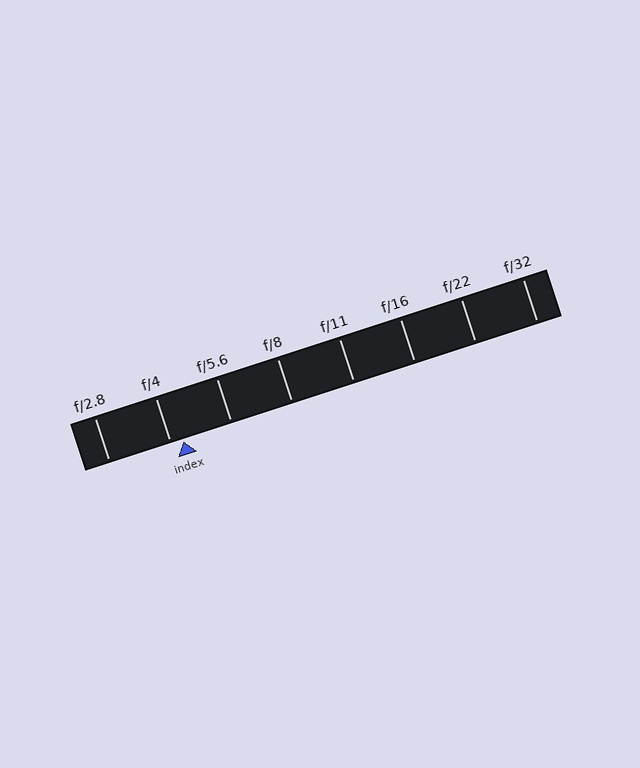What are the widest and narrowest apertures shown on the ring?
The widest aperture shown is f/2.8 and the narrowest is f/32.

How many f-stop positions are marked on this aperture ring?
There are 8 f-stop positions marked.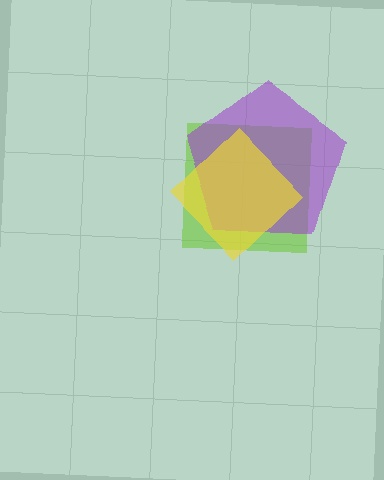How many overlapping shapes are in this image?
There are 3 overlapping shapes in the image.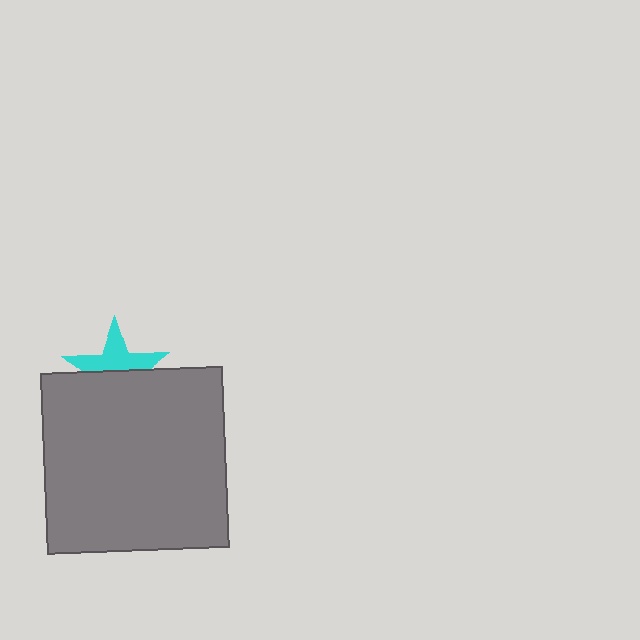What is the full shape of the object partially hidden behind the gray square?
The partially hidden object is a cyan star.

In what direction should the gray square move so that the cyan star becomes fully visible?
The gray square should move down. That is the shortest direction to clear the overlap and leave the cyan star fully visible.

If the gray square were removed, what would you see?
You would see the complete cyan star.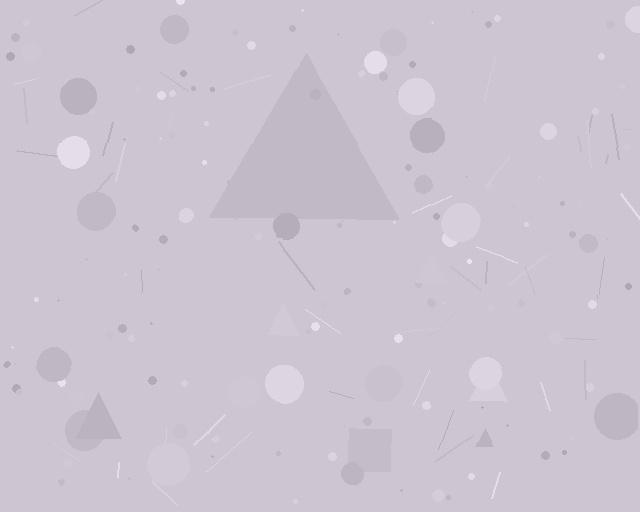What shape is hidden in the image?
A triangle is hidden in the image.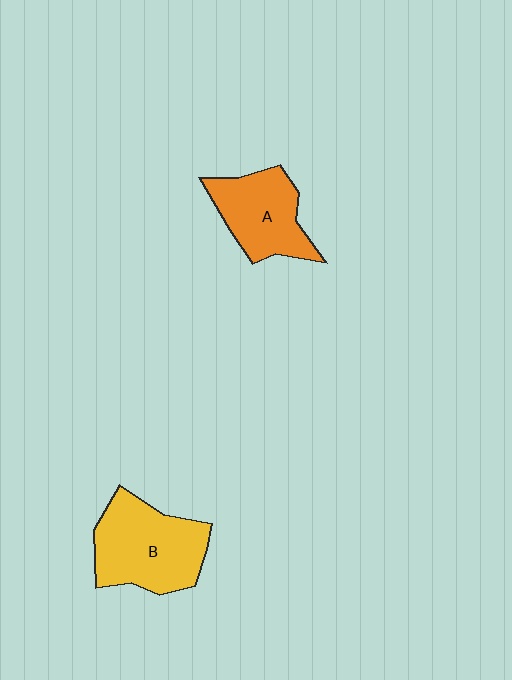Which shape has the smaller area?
Shape A (orange).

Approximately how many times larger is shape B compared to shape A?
Approximately 1.3 times.